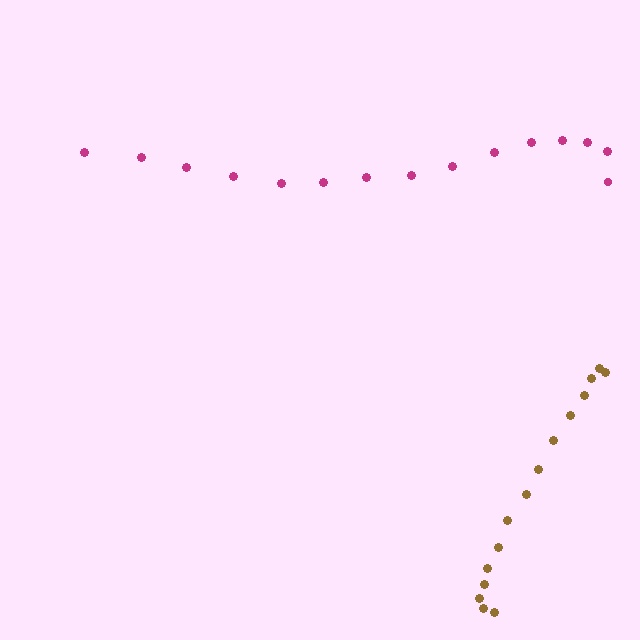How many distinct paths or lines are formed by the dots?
There are 2 distinct paths.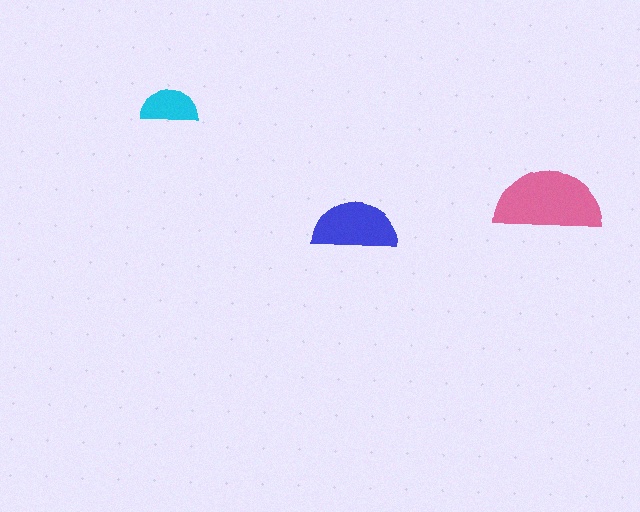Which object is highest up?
The cyan semicircle is topmost.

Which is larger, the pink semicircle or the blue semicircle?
The pink one.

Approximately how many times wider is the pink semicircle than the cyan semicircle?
About 2 times wider.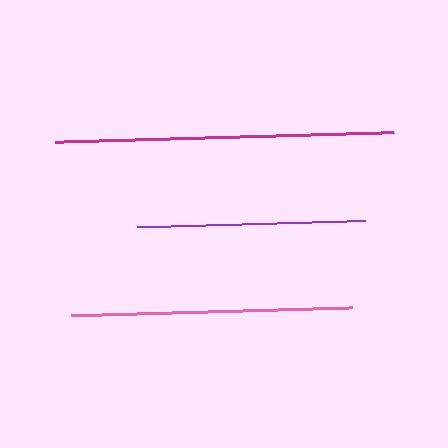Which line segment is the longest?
The magenta line is the longest at approximately 339 pixels.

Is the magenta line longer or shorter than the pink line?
The magenta line is longer than the pink line.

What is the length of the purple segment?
The purple segment is approximately 228 pixels long.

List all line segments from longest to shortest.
From longest to shortest: magenta, pink, purple.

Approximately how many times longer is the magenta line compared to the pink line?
The magenta line is approximately 1.2 times the length of the pink line.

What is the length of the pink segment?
The pink segment is approximately 282 pixels long.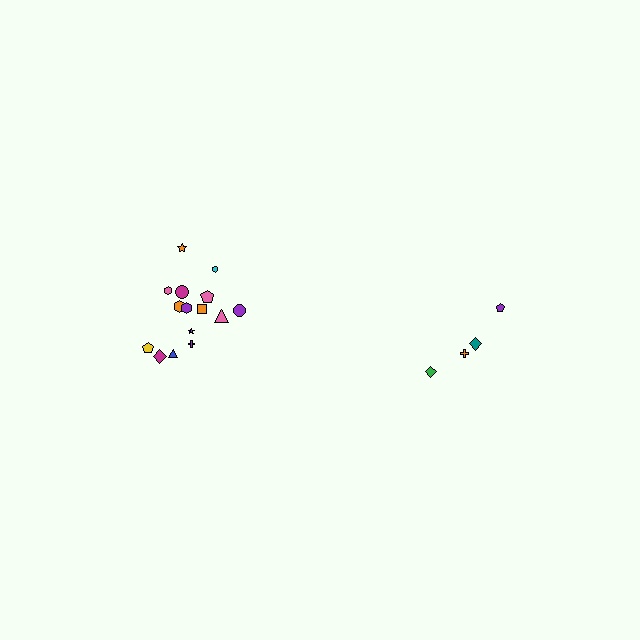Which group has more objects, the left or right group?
The left group.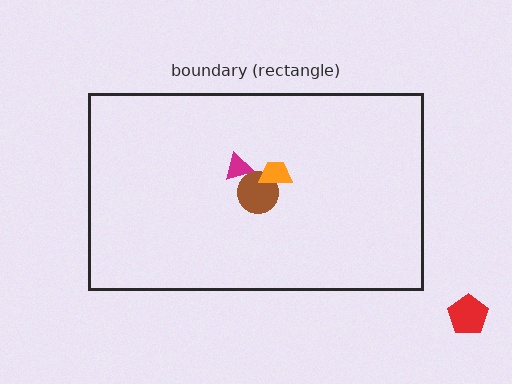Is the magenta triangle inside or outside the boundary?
Inside.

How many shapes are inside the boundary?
3 inside, 1 outside.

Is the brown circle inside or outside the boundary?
Inside.